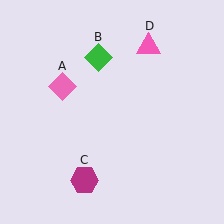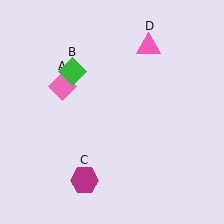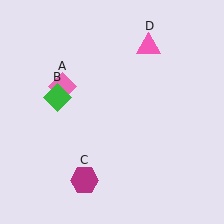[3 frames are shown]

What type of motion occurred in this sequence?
The green diamond (object B) rotated counterclockwise around the center of the scene.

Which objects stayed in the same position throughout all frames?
Pink diamond (object A) and magenta hexagon (object C) and pink triangle (object D) remained stationary.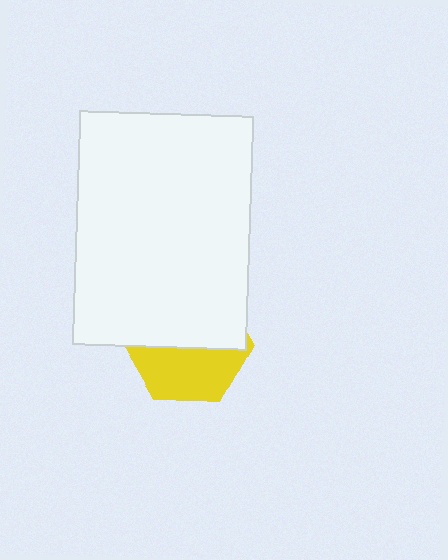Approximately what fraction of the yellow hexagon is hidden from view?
Roughly 55% of the yellow hexagon is hidden behind the white rectangle.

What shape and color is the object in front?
The object in front is a white rectangle.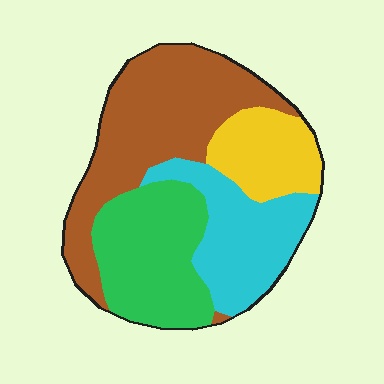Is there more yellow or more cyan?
Cyan.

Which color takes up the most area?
Brown, at roughly 35%.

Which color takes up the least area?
Yellow, at roughly 15%.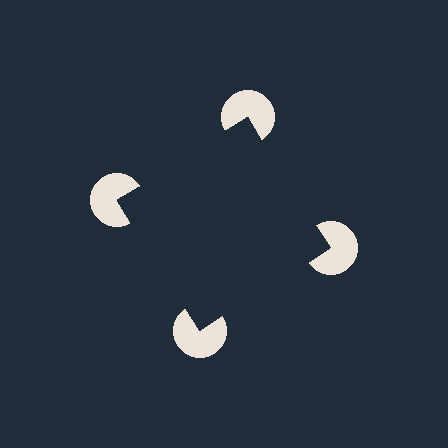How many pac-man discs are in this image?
There are 4 — one at each vertex of the illusory square.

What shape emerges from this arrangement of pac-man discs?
An illusory square — its edges are inferred from the aligned wedge cuts in the pac-man discs, not physically drawn.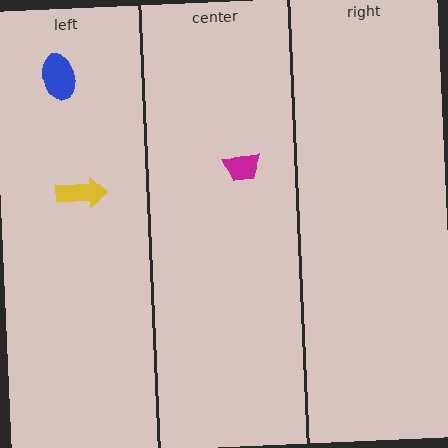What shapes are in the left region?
The blue ellipse, the yellow arrow.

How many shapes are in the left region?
2.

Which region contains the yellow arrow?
The left region.